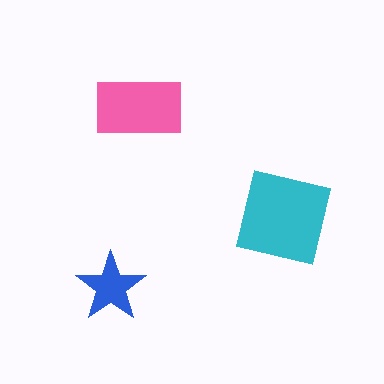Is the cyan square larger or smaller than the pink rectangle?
Larger.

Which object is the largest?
The cyan square.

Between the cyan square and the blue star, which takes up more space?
The cyan square.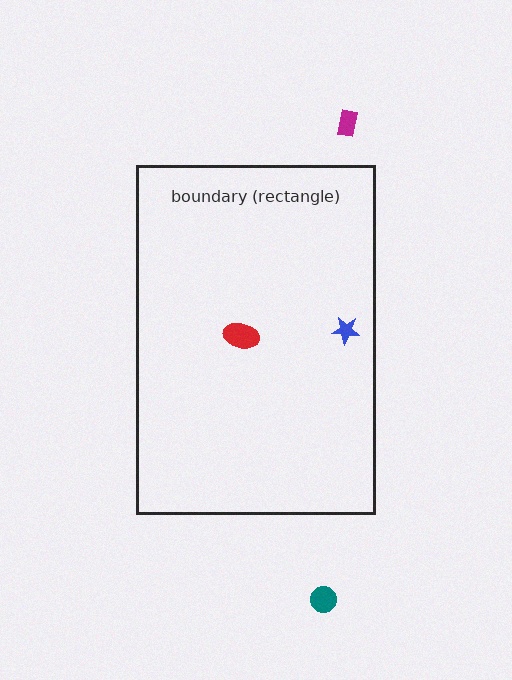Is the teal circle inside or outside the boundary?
Outside.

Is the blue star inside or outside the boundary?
Inside.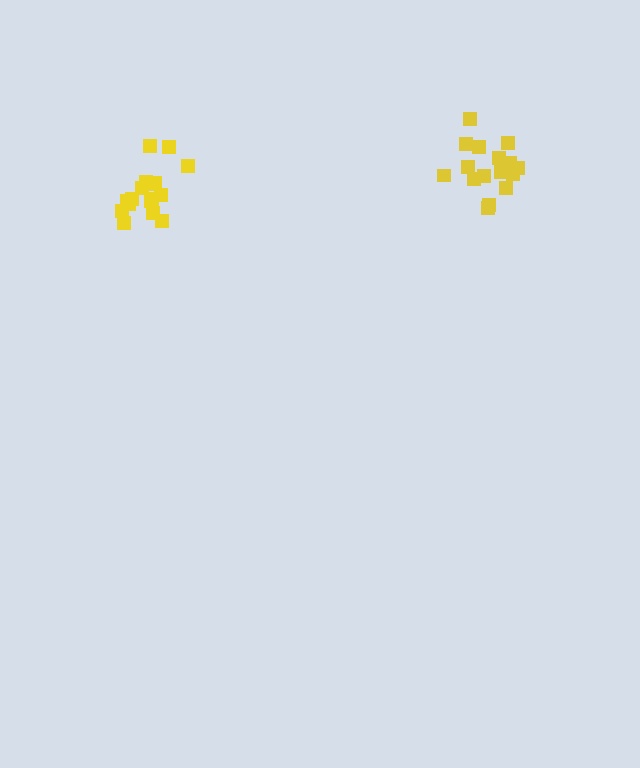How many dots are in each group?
Group 1: 16 dots, Group 2: 17 dots (33 total).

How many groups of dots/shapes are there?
There are 2 groups.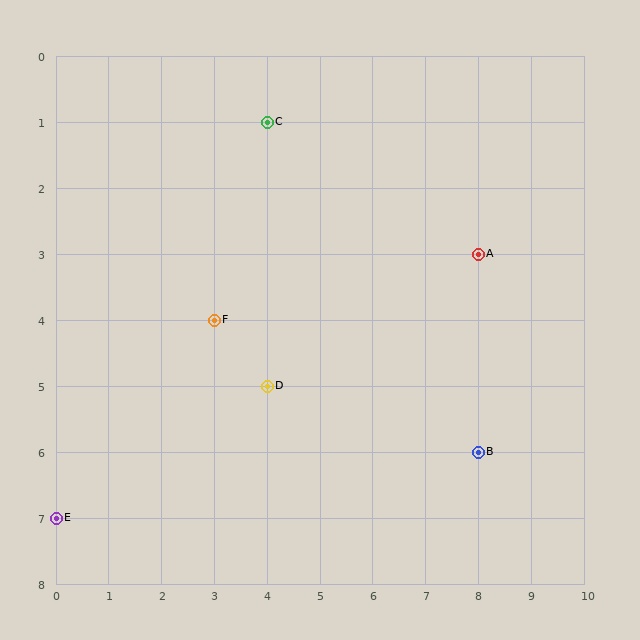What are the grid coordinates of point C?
Point C is at grid coordinates (4, 1).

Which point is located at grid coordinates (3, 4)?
Point F is at (3, 4).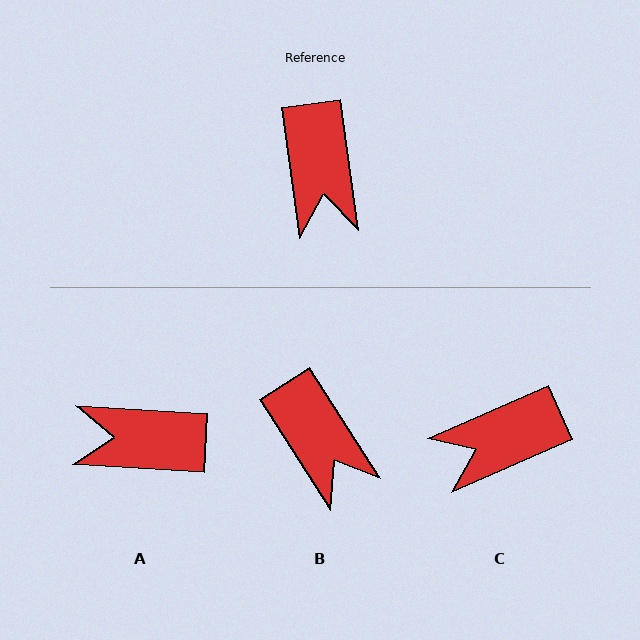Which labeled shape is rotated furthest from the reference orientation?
A, about 101 degrees away.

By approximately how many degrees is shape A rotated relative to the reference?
Approximately 101 degrees clockwise.